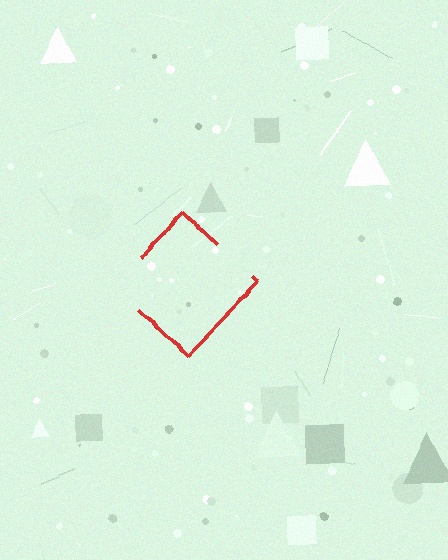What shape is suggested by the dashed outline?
The dashed outline suggests a diamond.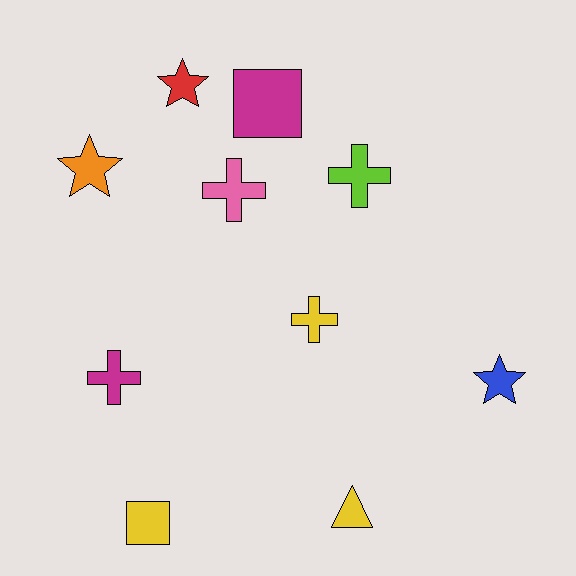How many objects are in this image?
There are 10 objects.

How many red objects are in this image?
There is 1 red object.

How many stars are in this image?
There are 3 stars.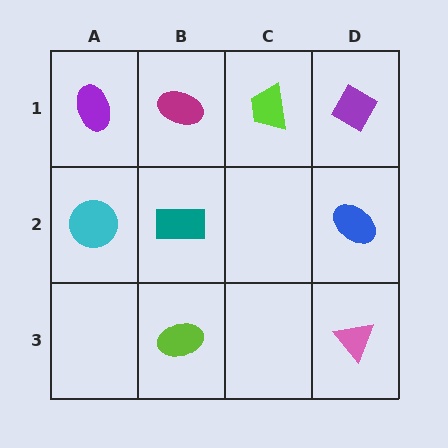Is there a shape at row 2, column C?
No, that cell is empty.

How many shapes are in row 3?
2 shapes.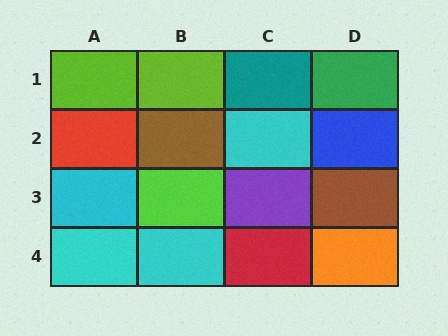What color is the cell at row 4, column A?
Cyan.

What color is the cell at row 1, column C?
Teal.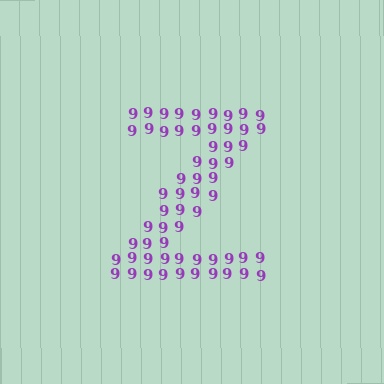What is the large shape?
The large shape is the letter Z.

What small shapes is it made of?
It is made of small digit 9's.